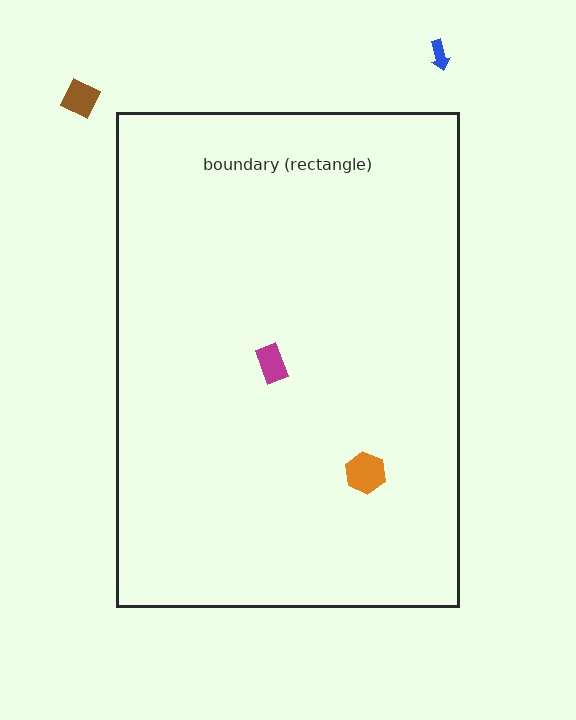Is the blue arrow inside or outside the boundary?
Outside.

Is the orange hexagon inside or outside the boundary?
Inside.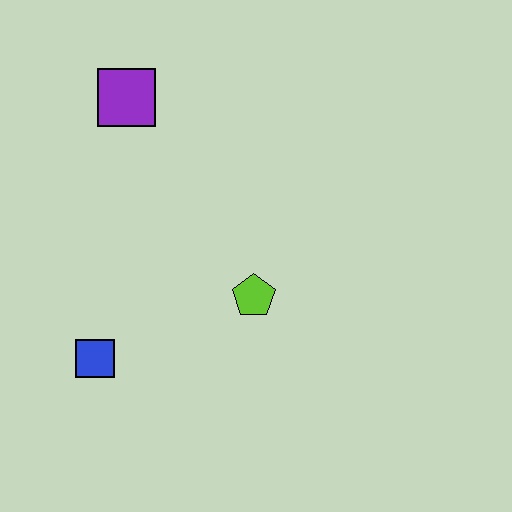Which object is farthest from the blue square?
The purple square is farthest from the blue square.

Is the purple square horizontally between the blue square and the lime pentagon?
Yes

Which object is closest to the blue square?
The lime pentagon is closest to the blue square.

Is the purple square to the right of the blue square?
Yes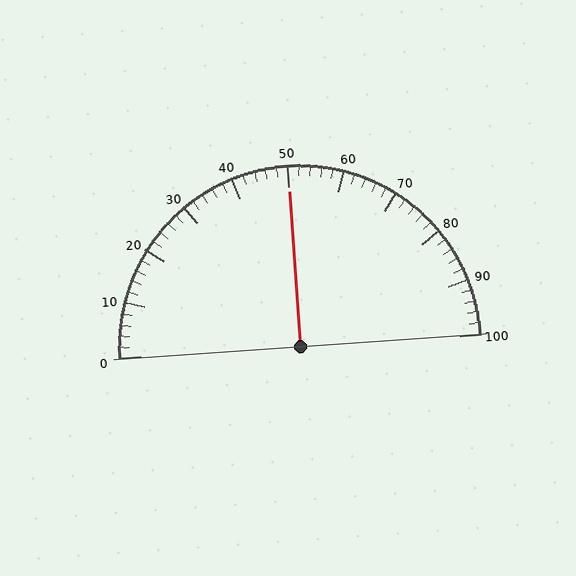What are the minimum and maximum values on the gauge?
The gauge ranges from 0 to 100.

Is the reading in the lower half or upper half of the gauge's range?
The reading is in the upper half of the range (0 to 100).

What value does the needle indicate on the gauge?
The needle indicates approximately 50.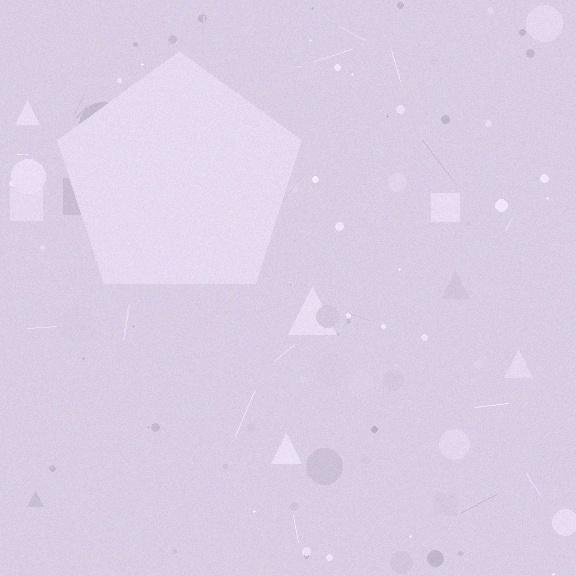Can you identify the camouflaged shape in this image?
The camouflaged shape is a pentagon.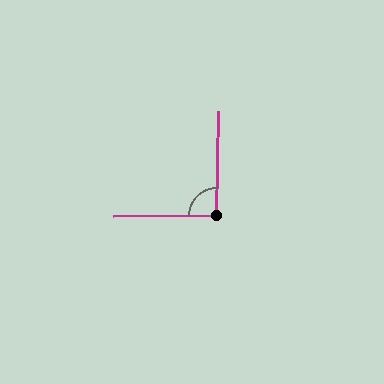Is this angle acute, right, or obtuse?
It is approximately a right angle.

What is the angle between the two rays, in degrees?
Approximately 91 degrees.